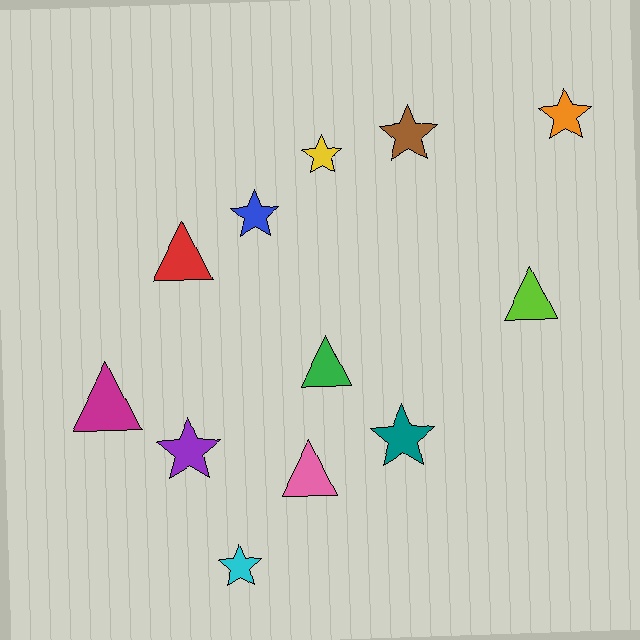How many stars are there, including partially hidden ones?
There are 7 stars.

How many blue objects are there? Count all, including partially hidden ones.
There is 1 blue object.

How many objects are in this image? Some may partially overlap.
There are 12 objects.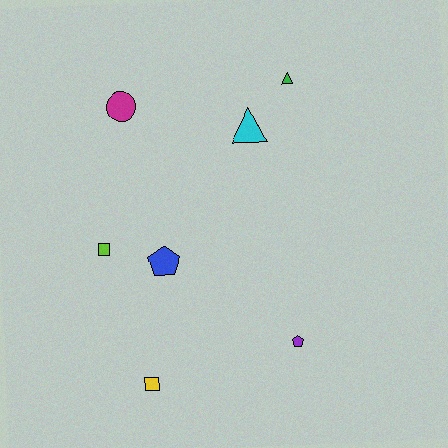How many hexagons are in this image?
There are no hexagons.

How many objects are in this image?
There are 7 objects.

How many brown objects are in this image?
There are no brown objects.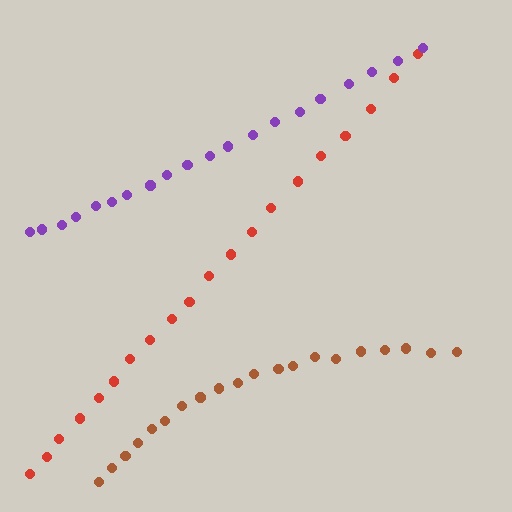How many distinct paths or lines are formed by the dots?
There are 3 distinct paths.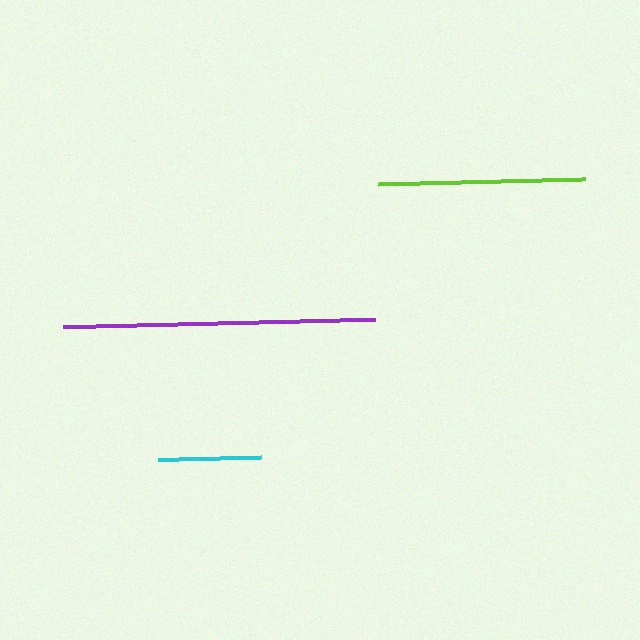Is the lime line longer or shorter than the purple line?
The purple line is longer than the lime line.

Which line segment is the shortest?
The cyan line is the shortest at approximately 103 pixels.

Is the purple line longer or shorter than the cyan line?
The purple line is longer than the cyan line.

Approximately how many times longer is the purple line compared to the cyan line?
The purple line is approximately 3.0 times the length of the cyan line.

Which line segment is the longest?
The purple line is the longest at approximately 311 pixels.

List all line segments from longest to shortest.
From longest to shortest: purple, lime, cyan.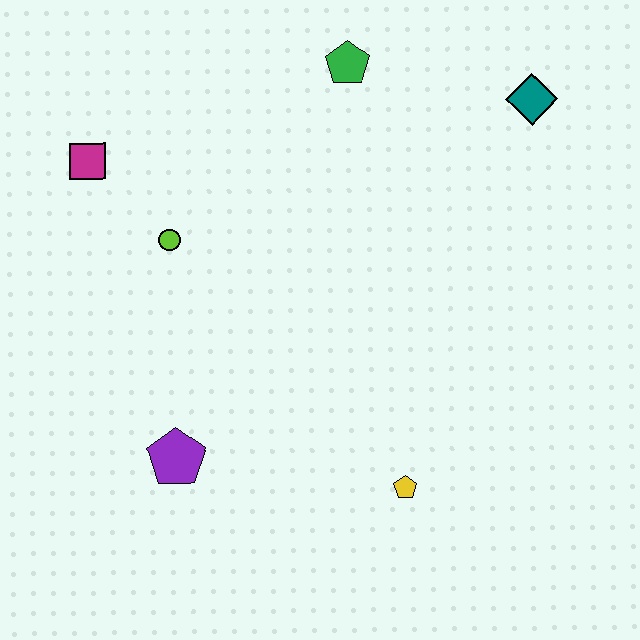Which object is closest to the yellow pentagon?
The purple pentagon is closest to the yellow pentagon.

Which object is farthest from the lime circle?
The teal diamond is farthest from the lime circle.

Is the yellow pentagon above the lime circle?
No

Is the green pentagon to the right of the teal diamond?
No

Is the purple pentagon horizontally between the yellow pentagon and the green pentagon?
No